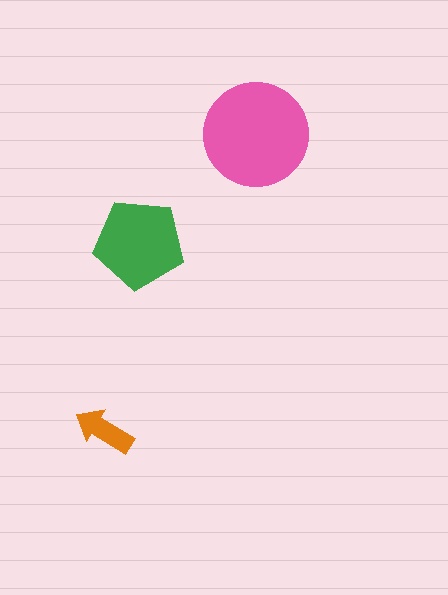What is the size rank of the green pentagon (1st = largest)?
2nd.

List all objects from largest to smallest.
The pink circle, the green pentagon, the orange arrow.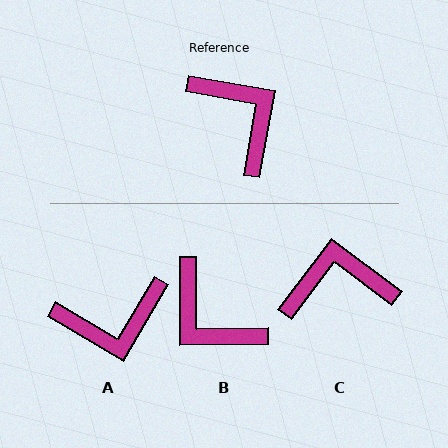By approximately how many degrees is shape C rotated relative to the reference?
Approximately 63 degrees counter-clockwise.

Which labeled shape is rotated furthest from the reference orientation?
B, about 170 degrees away.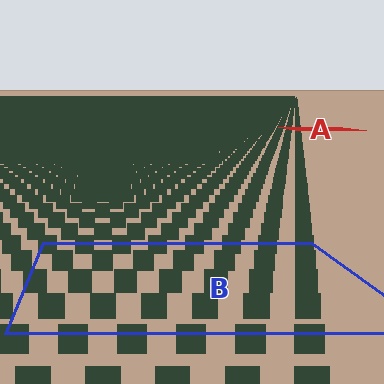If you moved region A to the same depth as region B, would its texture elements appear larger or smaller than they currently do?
They would appear larger. At a closer depth, the same texture elements are projected at a bigger on-screen size.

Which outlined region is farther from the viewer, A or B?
Region A is farther from the viewer — the texture elements inside it appear smaller and more densely packed.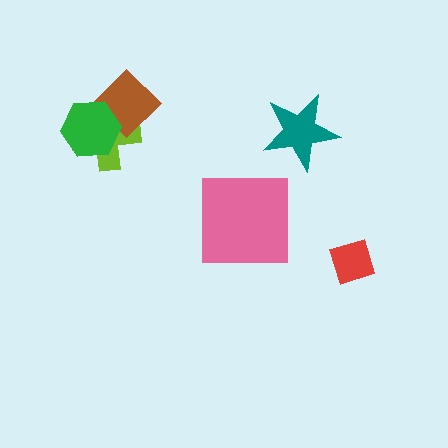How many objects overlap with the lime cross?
2 objects overlap with the lime cross.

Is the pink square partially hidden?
No, no other shape covers it.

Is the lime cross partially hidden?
Yes, it is partially covered by another shape.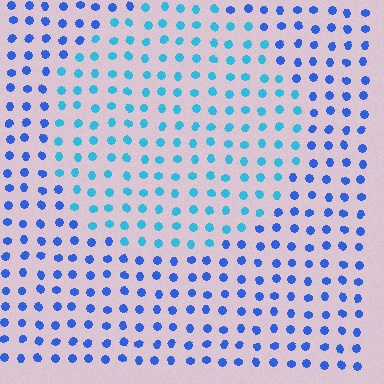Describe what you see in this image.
The image is filled with small blue elements in a uniform arrangement. A circle-shaped region is visible where the elements are tinted to a slightly different hue, forming a subtle color boundary.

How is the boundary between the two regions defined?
The boundary is defined purely by a slight shift in hue (about 32 degrees). Spacing, size, and orientation are identical on both sides.